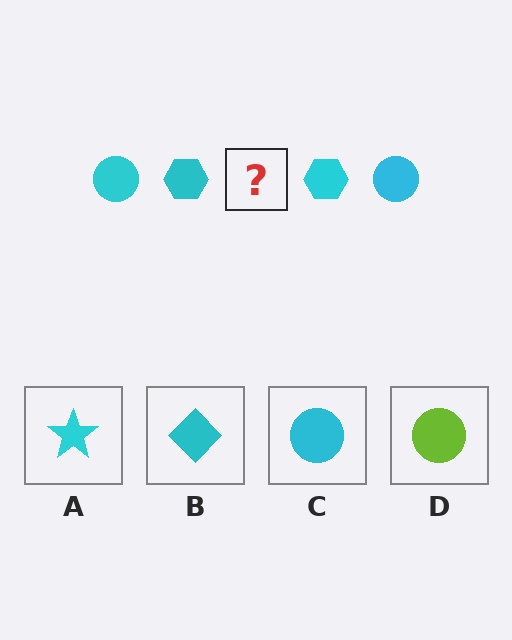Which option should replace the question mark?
Option C.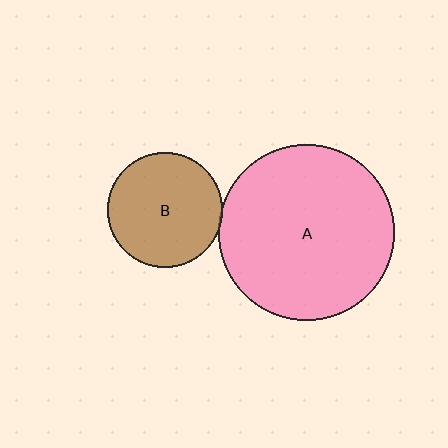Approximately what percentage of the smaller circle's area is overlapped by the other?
Approximately 5%.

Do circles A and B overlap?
Yes.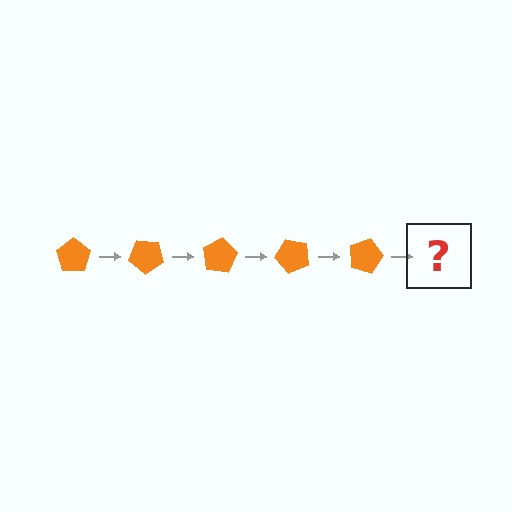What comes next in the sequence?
The next element should be an orange pentagon rotated 200 degrees.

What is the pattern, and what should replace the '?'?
The pattern is that the pentagon rotates 40 degrees each step. The '?' should be an orange pentagon rotated 200 degrees.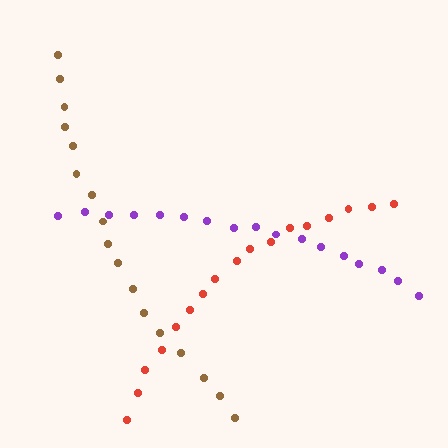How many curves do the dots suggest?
There are 3 distinct paths.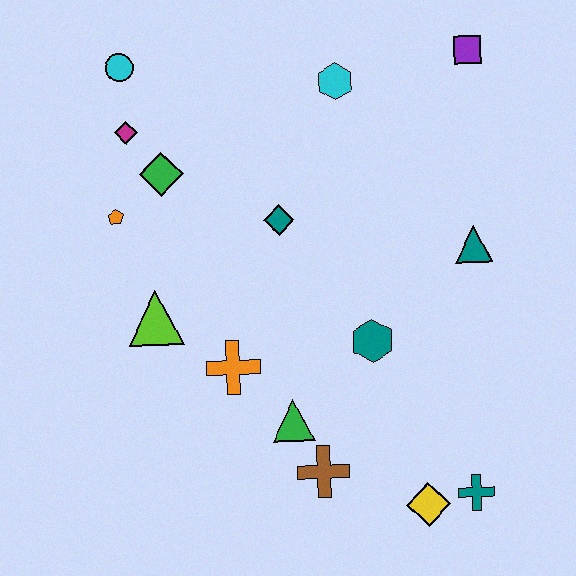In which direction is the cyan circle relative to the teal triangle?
The cyan circle is to the left of the teal triangle.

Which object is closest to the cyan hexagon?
The purple square is closest to the cyan hexagon.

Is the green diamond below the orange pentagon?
No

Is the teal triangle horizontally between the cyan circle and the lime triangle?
No